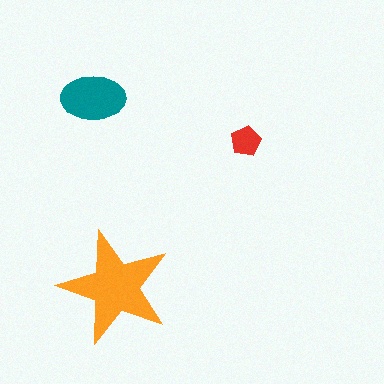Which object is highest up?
The teal ellipse is topmost.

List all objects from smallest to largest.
The red pentagon, the teal ellipse, the orange star.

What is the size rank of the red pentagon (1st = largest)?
3rd.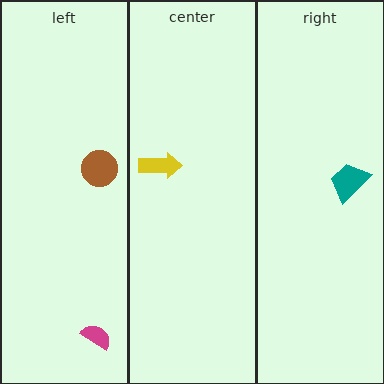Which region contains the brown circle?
The left region.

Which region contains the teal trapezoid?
The right region.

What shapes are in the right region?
The teal trapezoid.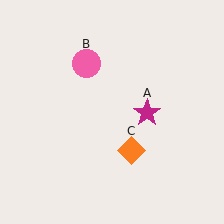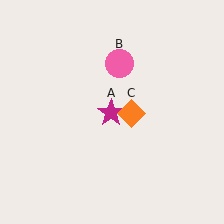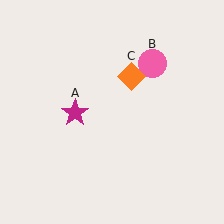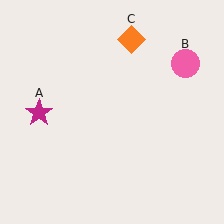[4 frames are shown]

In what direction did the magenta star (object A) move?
The magenta star (object A) moved left.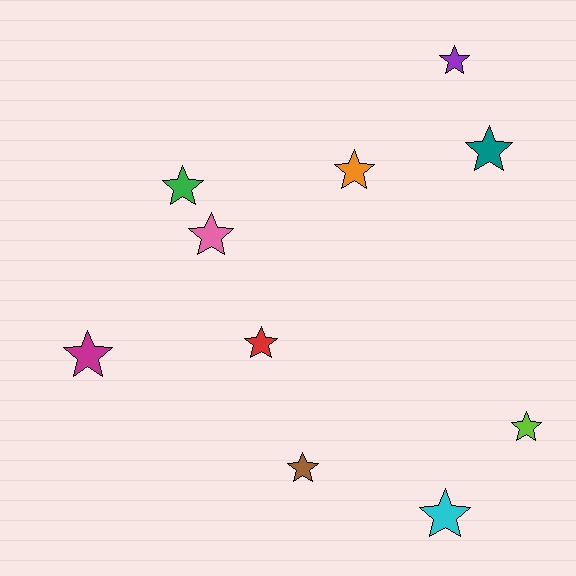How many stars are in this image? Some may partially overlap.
There are 10 stars.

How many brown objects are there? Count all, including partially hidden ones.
There is 1 brown object.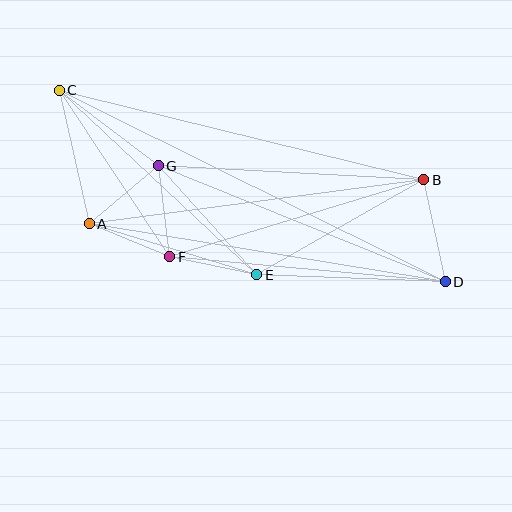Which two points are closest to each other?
Points A and F are closest to each other.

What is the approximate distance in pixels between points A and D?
The distance between A and D is approximately 361 pixels.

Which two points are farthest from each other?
Points C and D are farthest from each other.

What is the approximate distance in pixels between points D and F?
The distance between D and F is approximately 276 pixels.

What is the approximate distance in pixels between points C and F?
The distance between C and F is approximately 200 pixels.